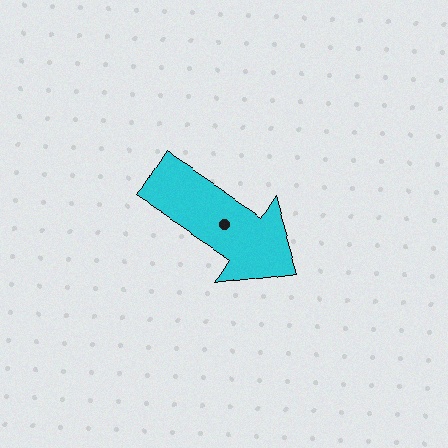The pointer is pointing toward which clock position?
Roughly 4 o'clock.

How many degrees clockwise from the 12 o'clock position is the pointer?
Approximately 123 degrees.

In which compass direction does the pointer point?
Southeast.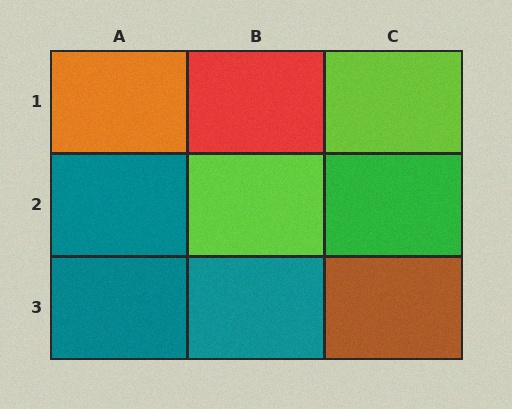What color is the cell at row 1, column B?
Red.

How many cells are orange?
1 cell is orange.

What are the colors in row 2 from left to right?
Teal, lime, green.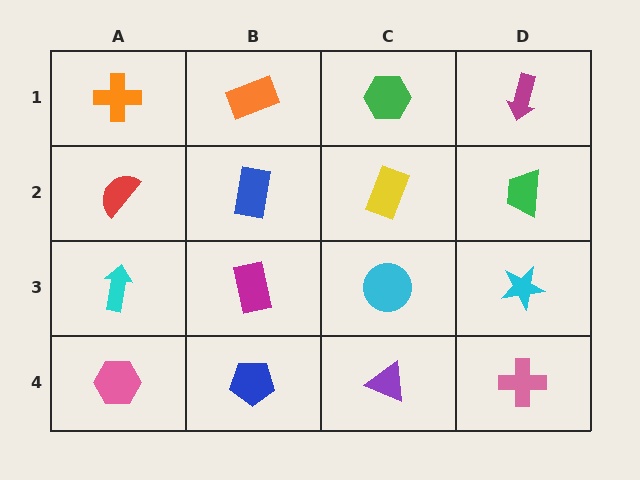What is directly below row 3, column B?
A blue pentagon.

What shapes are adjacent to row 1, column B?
A blue rectangle (row 2, column B), an orange cross (row 1, column A), a green hexagon (row 1, column C).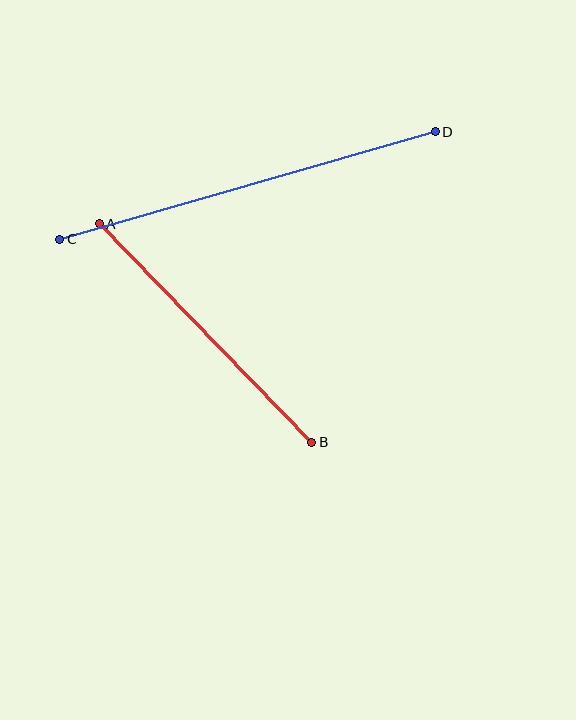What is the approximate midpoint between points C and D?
The midpoint is at approximately (247, 186) pixels.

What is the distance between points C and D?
The distance is approximately 390 pixels.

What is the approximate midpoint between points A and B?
The midpoint is at approximately (205, 333) pixels.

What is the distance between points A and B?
The distance is approximately 305 pixels.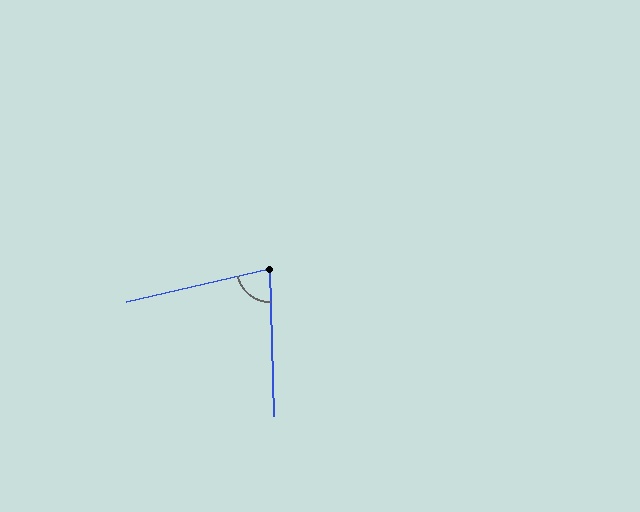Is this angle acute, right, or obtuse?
It is acute.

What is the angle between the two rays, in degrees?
Approximately 78 degrees.